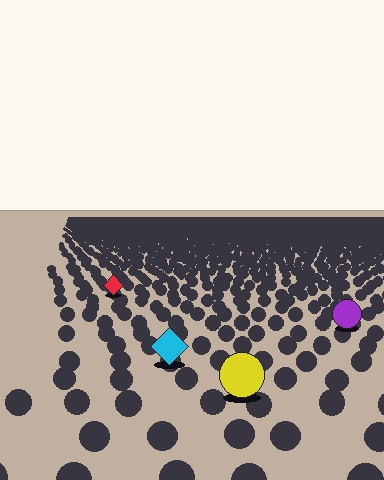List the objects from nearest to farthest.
From nearest to farthest: the yellow circle, the cyan diamond, the purple circle, the red diamond.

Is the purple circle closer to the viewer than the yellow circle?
No. The yellow circle is closer — you can tell from the texture gradient: the ground texture is coarser near it.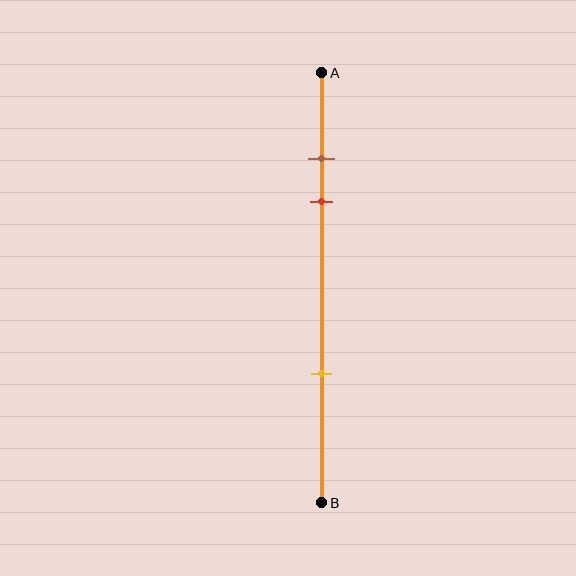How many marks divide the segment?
There are 3 marks dividing the segment.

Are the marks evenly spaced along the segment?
No, the marks are not evenly spaced.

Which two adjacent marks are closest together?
The brown and red marks are the closest adjacent pair.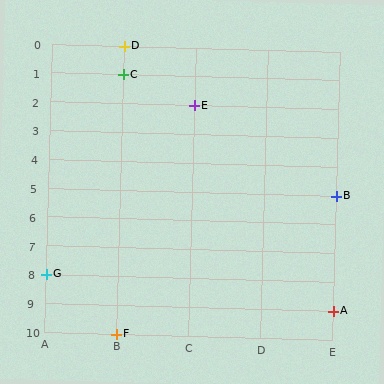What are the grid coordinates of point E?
Point E is at grid coordinates (C, 2).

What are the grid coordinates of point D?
Point D is at grid coordinates (B, 0).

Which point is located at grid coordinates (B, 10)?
Point F is at (B, 10).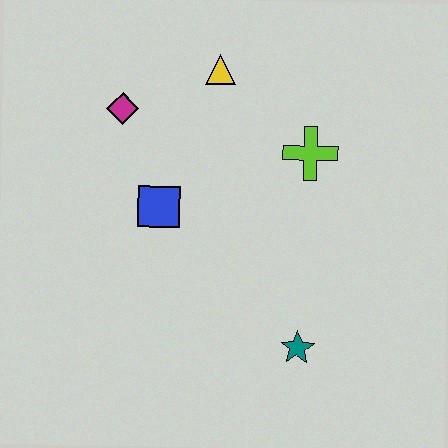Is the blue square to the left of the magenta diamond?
No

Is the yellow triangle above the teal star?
Yes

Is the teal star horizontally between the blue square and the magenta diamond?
No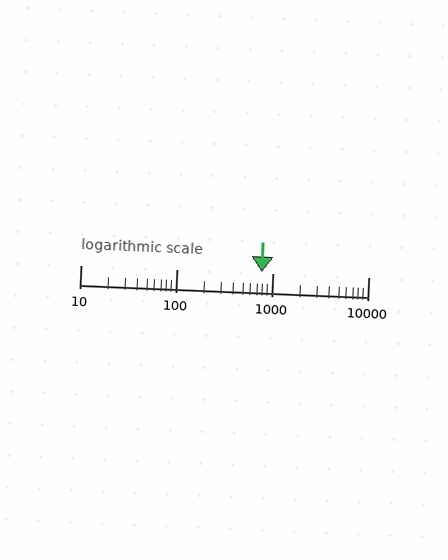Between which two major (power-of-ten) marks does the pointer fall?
The pointer is between 100 and 1000.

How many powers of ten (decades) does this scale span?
The scale spans 3 decades, from 10 to 10000.